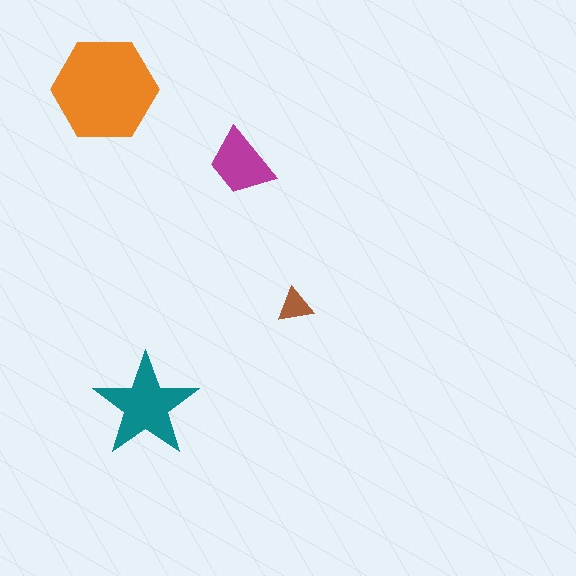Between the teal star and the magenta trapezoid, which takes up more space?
The teal star.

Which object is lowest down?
The teal star is bottommost.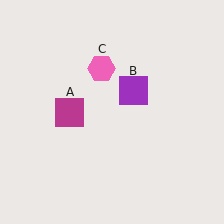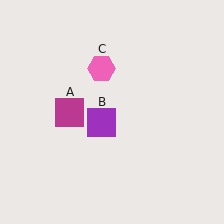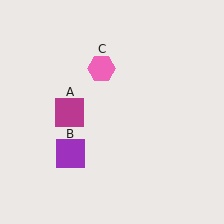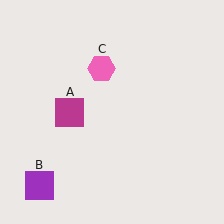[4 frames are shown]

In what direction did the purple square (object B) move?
The purple square (object B) moved down and to the left.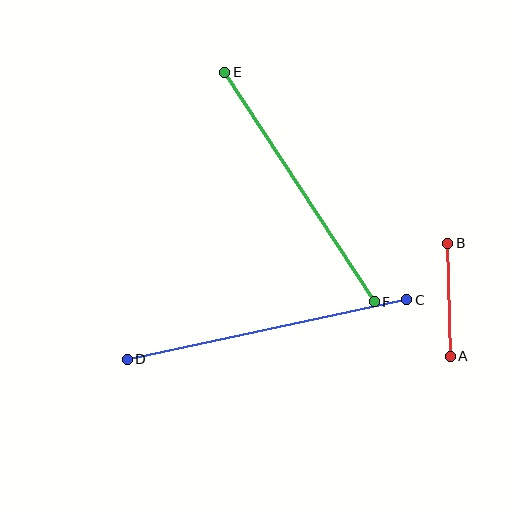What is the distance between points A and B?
The distance is approximately 113 pixels.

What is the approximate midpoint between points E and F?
The midpoint is at approximately (299, 187) pixels.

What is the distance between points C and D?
The distance is approximately 285 pixels.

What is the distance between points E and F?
The distance is approximately 274 pixels.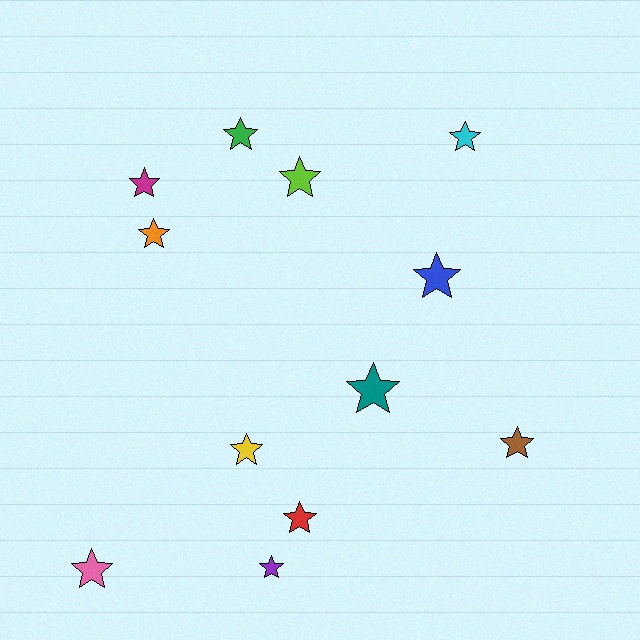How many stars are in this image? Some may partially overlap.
There are 12 stars.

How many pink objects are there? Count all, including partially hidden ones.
There is 1 pink object.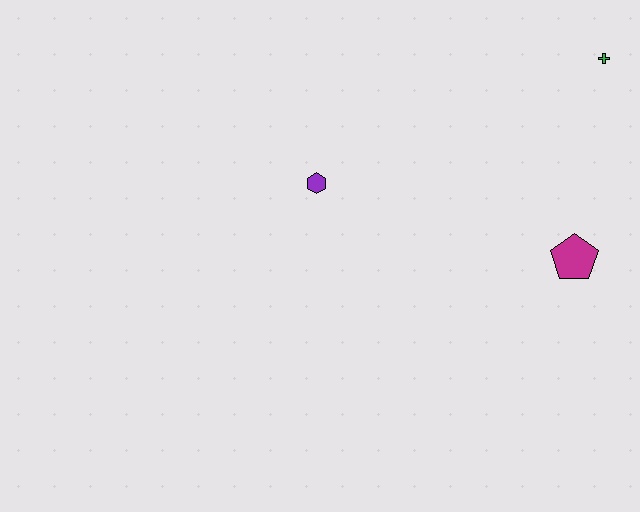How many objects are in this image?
There are 3 objects.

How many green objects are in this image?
There is 1 green object.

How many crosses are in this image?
There is 1 cross.